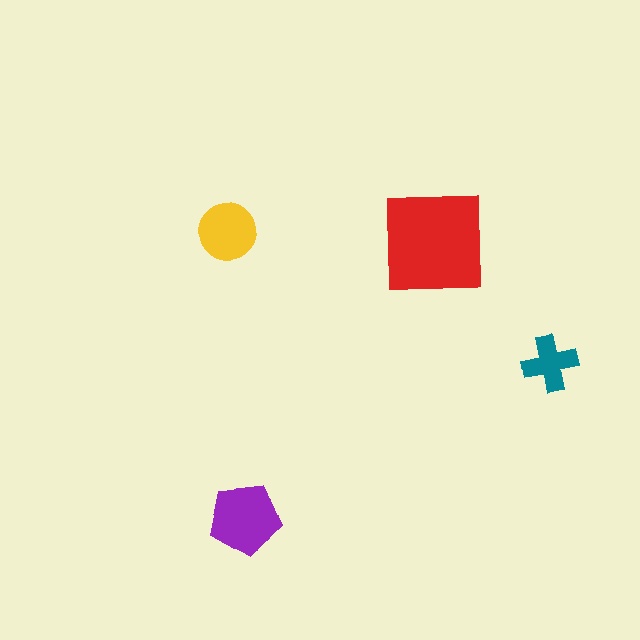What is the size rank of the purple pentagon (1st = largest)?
2nd.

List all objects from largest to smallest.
The red square, the purple pentagon, the yellow circle, the teal cross.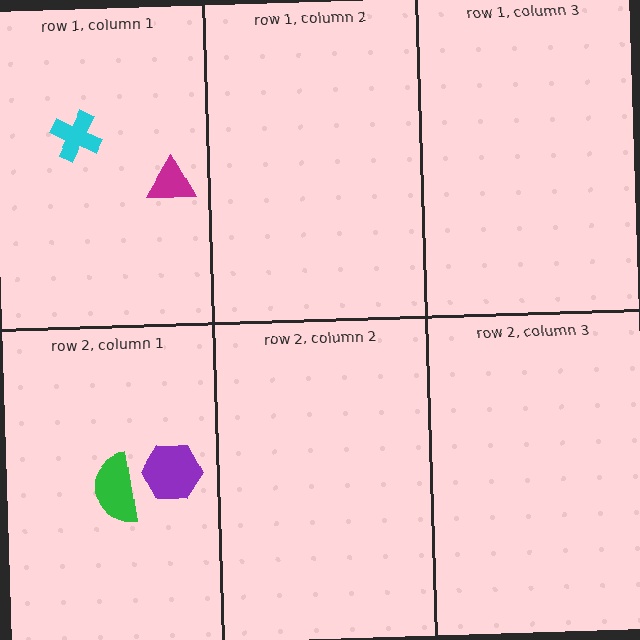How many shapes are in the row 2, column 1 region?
2.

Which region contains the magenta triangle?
The row 1, column 1 region.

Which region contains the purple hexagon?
The row 2, column 1 region.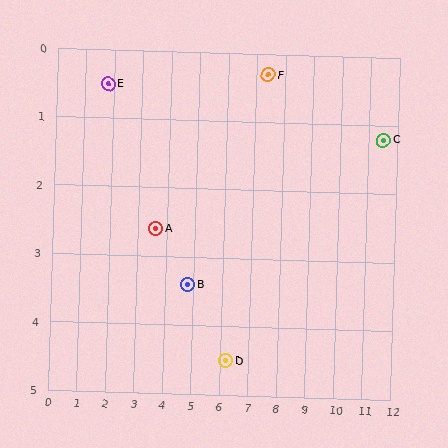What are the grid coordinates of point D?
Point D is at approximately (6.2, 4.5).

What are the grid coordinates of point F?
Point F is at approximately (7.4, 0.3).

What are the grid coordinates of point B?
Point B is at approximately (4.8, 3.4).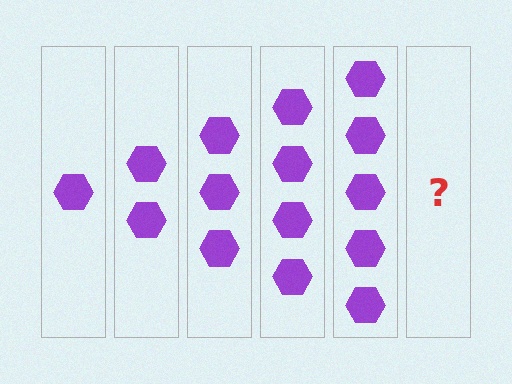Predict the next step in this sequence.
The next step is 6 hexagons.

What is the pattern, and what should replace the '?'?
The pattern is that each step adds one more hexagon. The '?' should be 6 hexagons.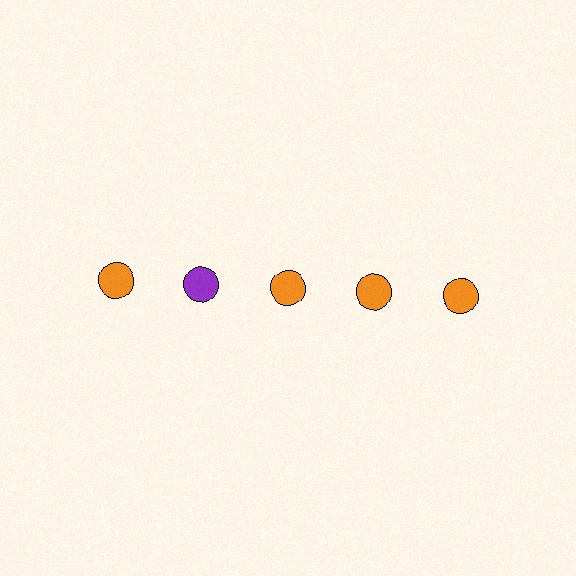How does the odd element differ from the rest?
It has a different color: purple instead of orange.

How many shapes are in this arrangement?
There are 5 shapes arranged in a grid pattern.